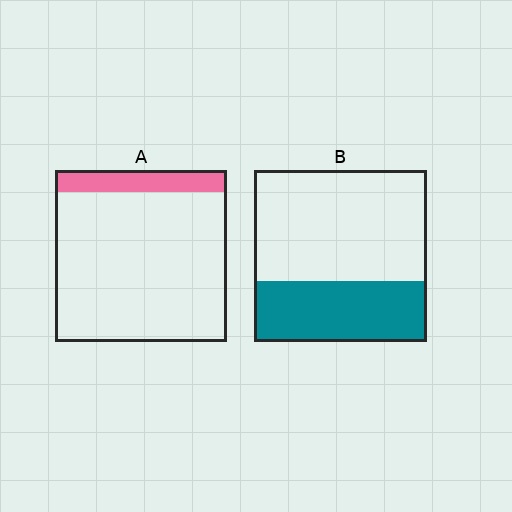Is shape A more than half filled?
No.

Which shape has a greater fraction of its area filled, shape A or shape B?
Shape B.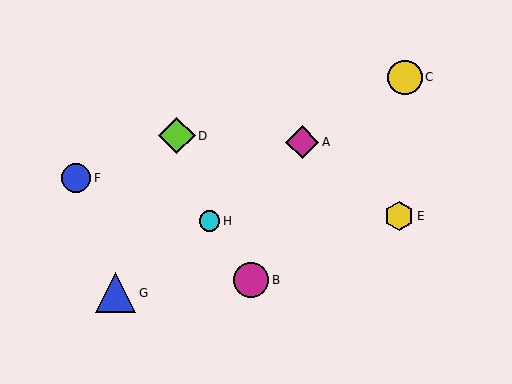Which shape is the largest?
The blue triangle (labeled G) is the largest.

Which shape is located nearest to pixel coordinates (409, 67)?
The yellow circle (labeled C) at (405, 78) is nearest to that location.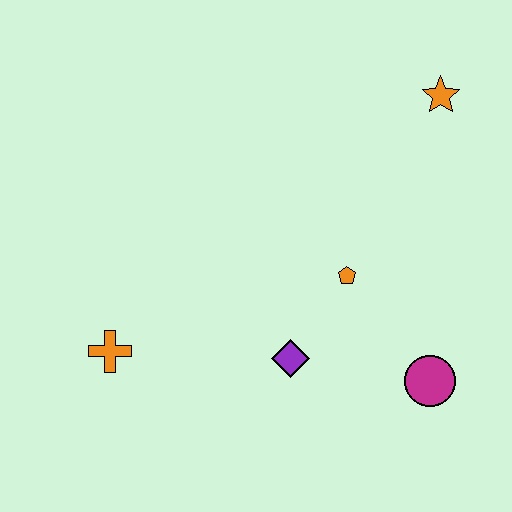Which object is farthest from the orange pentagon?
The orange cross is farthest from the orange pentagon.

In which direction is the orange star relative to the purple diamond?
The orange star is above the purple diamond.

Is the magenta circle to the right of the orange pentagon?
Yes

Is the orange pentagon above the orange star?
No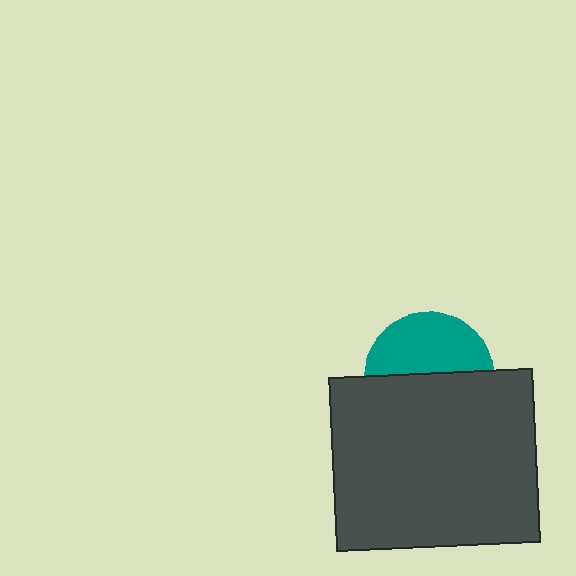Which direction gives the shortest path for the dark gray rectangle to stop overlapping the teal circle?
Moving down gives the shortest separation.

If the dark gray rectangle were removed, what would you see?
You would see the complete teal circle.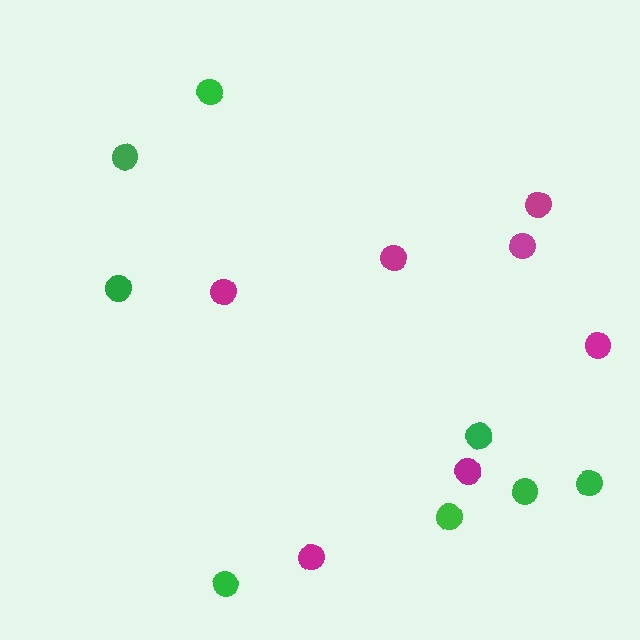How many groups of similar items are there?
There are 2 groups: one group of magenta circles (7) and one group of green circles (8).